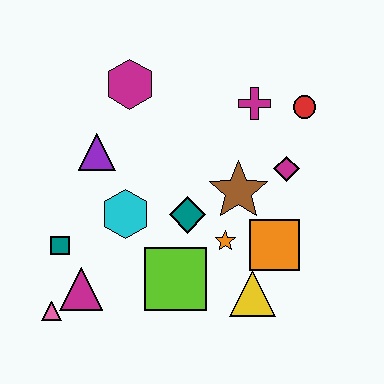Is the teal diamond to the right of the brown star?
No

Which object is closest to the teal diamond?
The orange star is closest to the teal diamond.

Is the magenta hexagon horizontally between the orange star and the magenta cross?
No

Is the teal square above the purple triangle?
No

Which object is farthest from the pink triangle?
The red circle is farthest from the pink triangle.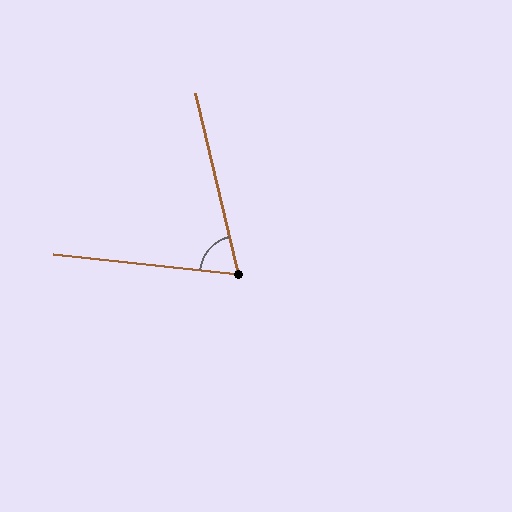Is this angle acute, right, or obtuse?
It is acute.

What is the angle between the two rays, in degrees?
Approximately 71 degrees.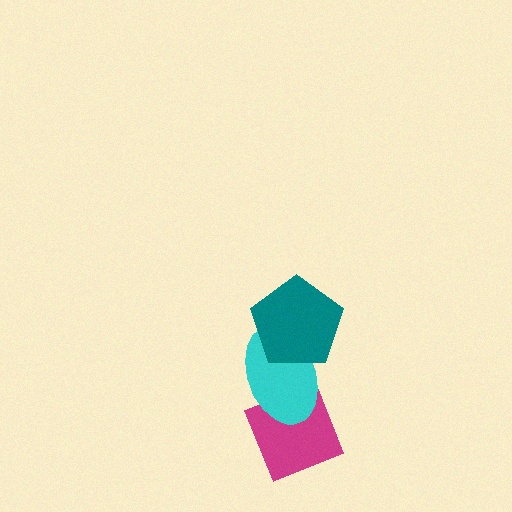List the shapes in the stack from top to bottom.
From top to bottom: the teal pentagon, the cyan ellipse, the magenta diamond.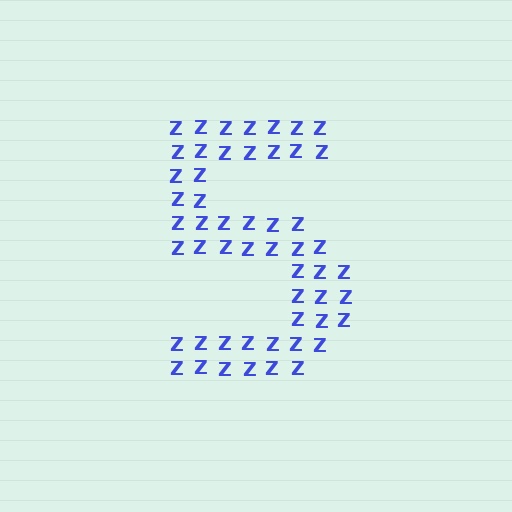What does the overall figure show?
The overall figure shows the digit 5.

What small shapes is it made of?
It is made of small letter Z's.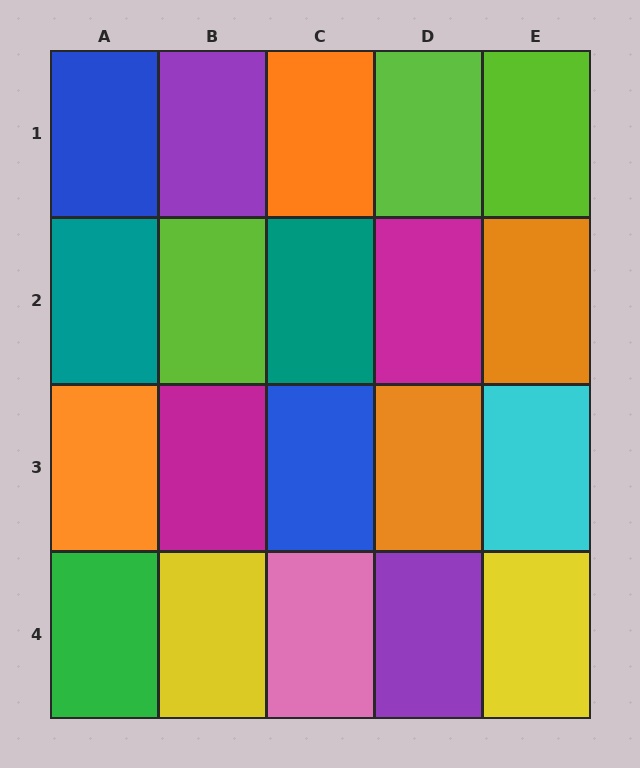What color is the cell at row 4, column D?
Purple.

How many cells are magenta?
2 cells are magenta.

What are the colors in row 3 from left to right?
Orange, magenta, blue, orange, cyan.